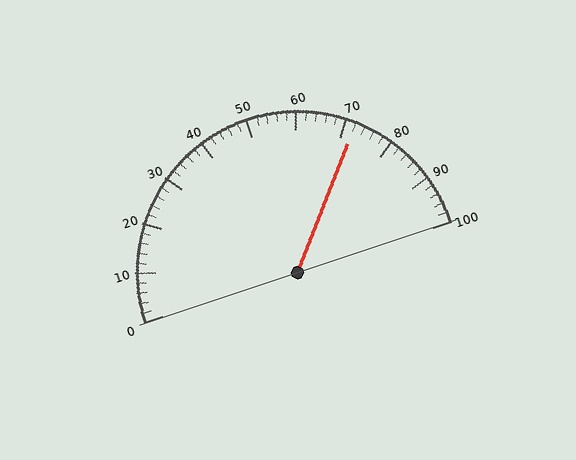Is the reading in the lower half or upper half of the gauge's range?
The reading is in the upper half of the range (0 to 100).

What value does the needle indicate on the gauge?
The needle indicates approximately 72.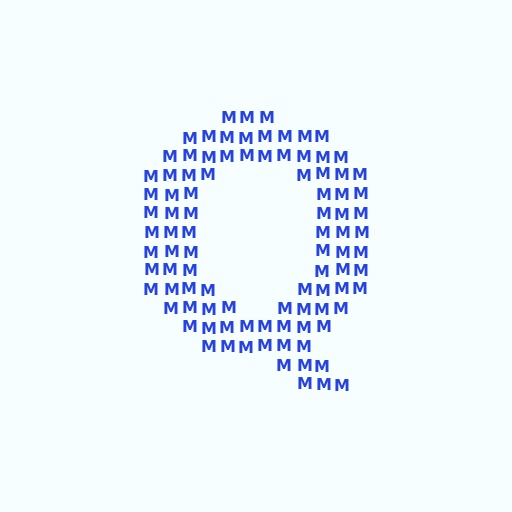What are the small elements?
The small elements are letter M's.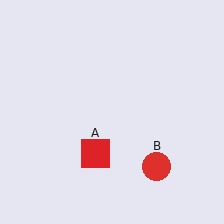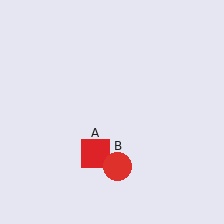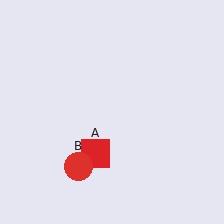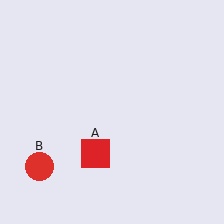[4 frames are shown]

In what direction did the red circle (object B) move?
The red circle (object B) moved left.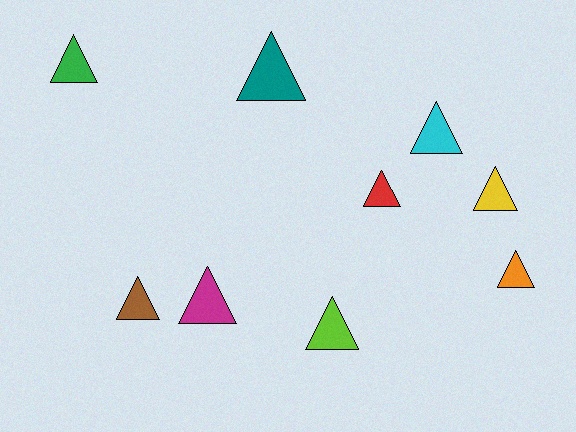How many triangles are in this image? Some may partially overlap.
There are 9 triangles.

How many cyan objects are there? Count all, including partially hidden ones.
There is 1 cyan object.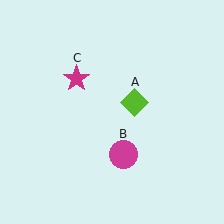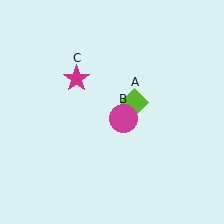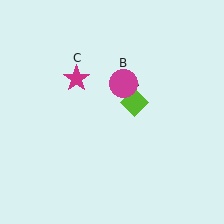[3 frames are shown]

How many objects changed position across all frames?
1 object changed position: magenta circle (object B).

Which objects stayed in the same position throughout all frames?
Lime diamond (object A) and magenta star (object C) remained stationary.